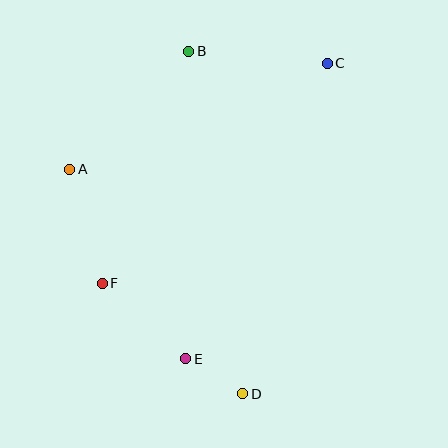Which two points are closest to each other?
Points D and E are closest to each other.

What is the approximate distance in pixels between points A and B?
The distance between A and B is approximately 168 pixels.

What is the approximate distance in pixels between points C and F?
The distance between C and F is approximately 315 pixels.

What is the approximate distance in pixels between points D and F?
The distance between D and F is approximately 179 pixels.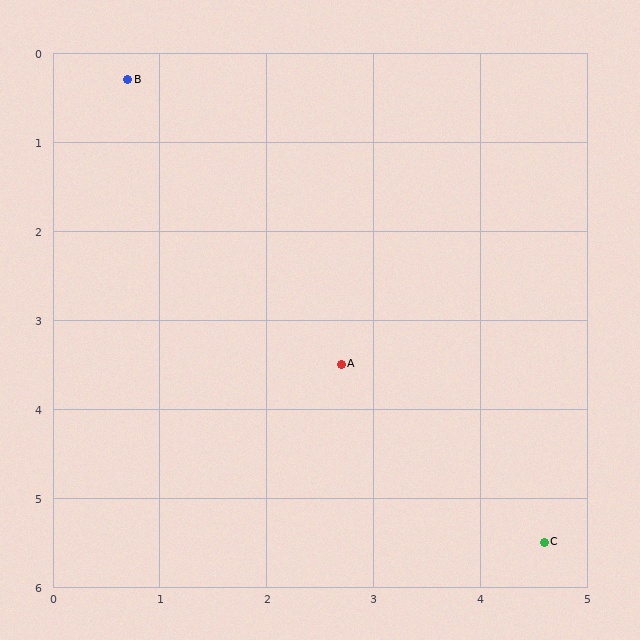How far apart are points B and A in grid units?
Points B and A are about 3.8 grid units apart.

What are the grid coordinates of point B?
Point B is at approximately (0.7, 0.3).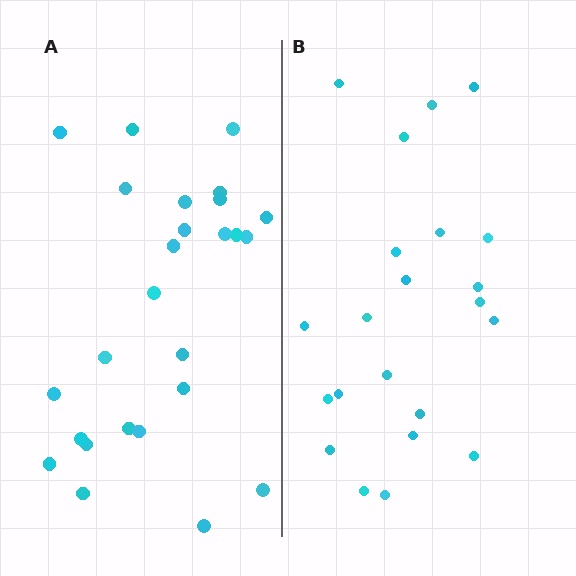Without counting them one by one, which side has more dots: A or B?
Region A (the left region) has more dots.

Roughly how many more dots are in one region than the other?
Region A has about 4 more dots than region B.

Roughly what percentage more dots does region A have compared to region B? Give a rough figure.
About 20% more.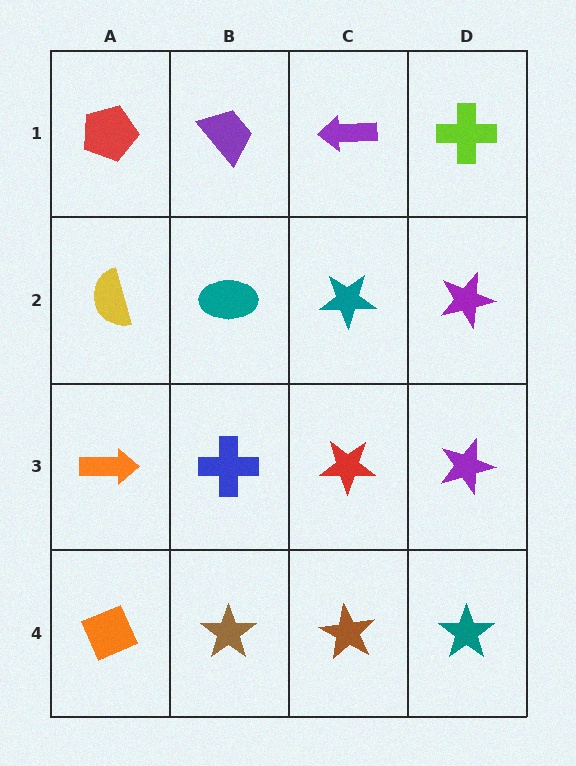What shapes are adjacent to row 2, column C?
A purple arrow (row 1, column C), a red star (row 3, column C), a teal ellipse (row 2, column B), a purple star (row 2, column D).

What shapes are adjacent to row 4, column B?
A blue cross (row 3, column B), an orange diamond (row 4, column A), a brown star (row 4, column C).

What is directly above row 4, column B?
A blue cross.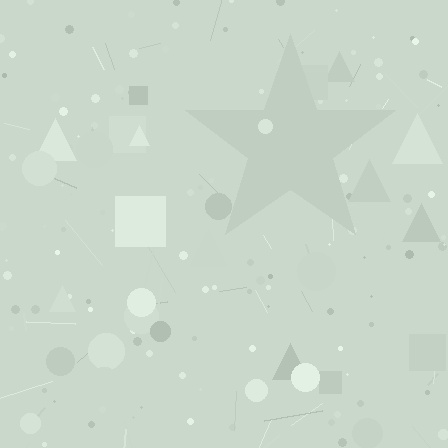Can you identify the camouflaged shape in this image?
The camouflaged shape is a star.